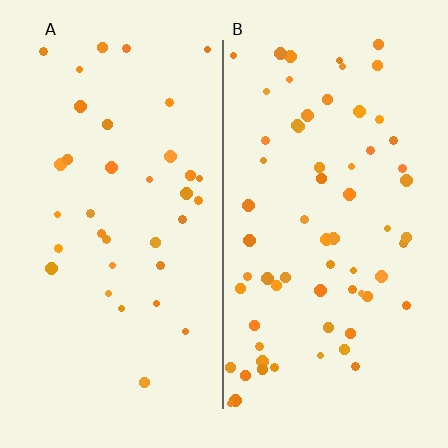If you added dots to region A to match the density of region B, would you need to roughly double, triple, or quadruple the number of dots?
Approximately double.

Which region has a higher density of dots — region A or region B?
B (the right).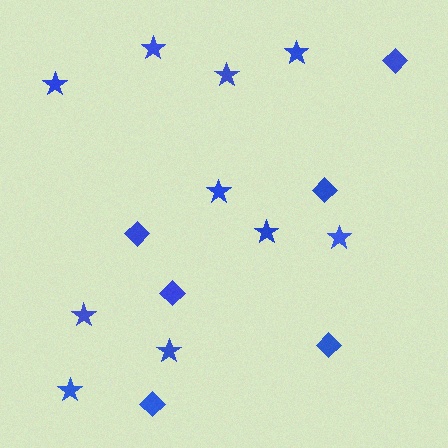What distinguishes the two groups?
There are 2 groups: one group of diamonds (6) and one group of stars (10).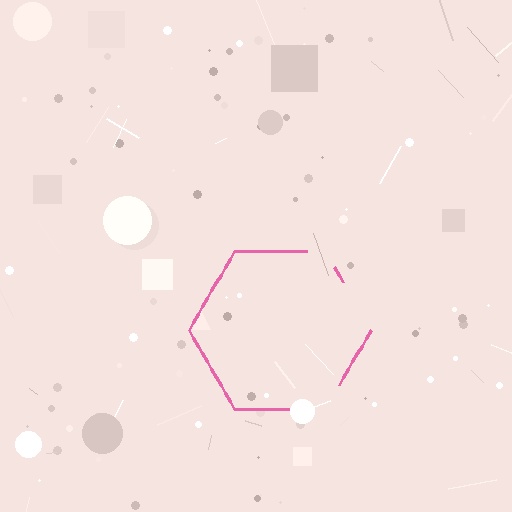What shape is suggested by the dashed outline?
The dashed outline suggests a hexagon.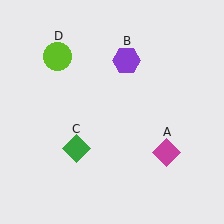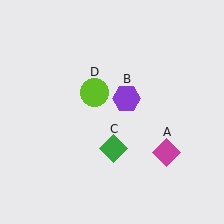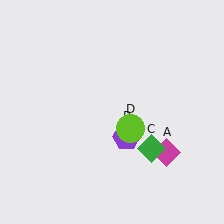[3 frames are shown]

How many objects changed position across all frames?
3 objects changed position: purple hexagon (object B), green diamond (object C), lime circle (object D).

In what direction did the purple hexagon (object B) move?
The purple hexagon (object B) moved down.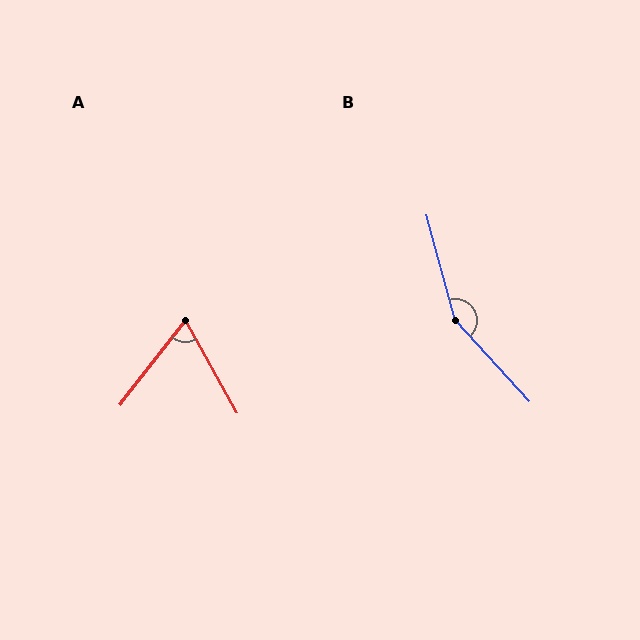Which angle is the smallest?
A, at approximately 67 degrees.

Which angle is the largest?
B, at approximately 152 degrees.